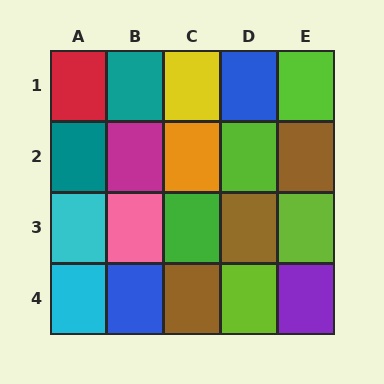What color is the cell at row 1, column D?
Blue.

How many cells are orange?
1 cell is orange.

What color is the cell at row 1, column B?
Teal.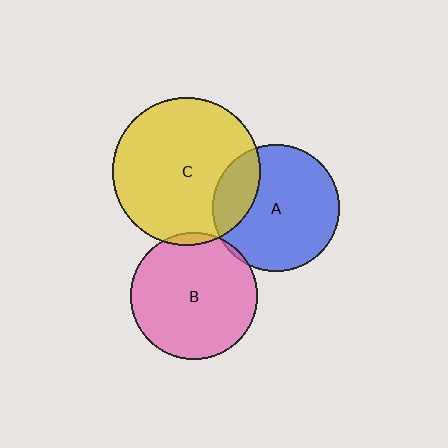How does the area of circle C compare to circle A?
Approximately 1.3 times.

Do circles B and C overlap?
Yes.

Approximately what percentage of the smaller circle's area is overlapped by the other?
Approximately 5%.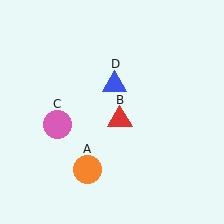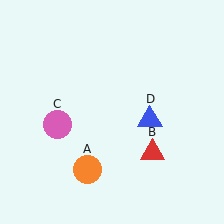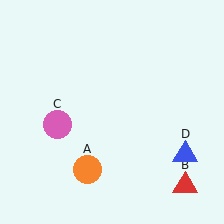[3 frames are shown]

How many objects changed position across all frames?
2 objects changed position: red triangle (object B), blue triangle (object D).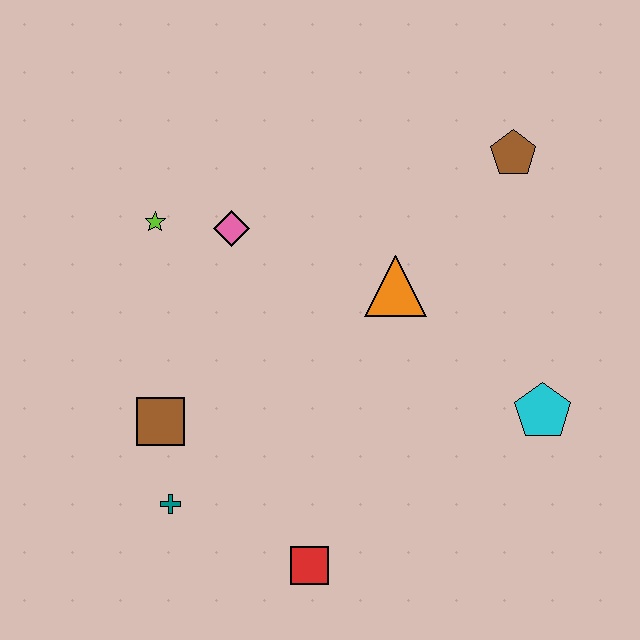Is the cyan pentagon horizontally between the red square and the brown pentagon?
No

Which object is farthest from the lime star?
The cyan pentagon is farthest from the lime star.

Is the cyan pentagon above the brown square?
Yes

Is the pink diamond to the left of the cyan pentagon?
Yes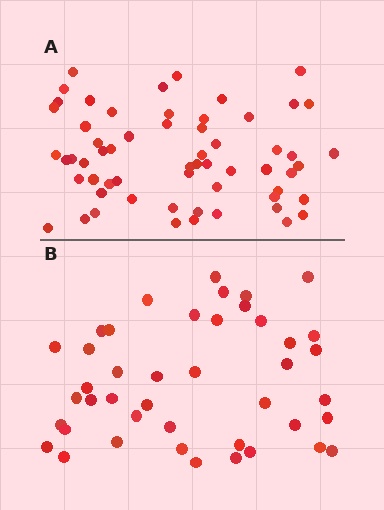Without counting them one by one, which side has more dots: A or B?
Region A (the top region) has more dots.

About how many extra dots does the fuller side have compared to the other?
Region A has approximately 15 more dots than region B.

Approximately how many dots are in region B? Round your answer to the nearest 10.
About 40 dots. (The exact count is 43, which rounds to 40.)